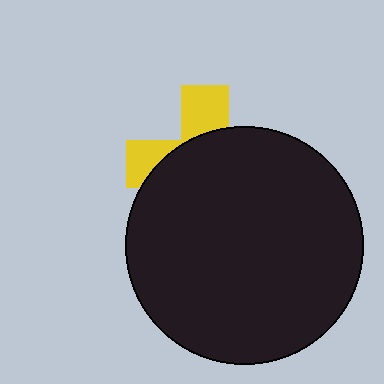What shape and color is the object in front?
The object in front is a black circle.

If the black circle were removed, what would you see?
You would see the complete yellow cross.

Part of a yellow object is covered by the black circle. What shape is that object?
It is a cross.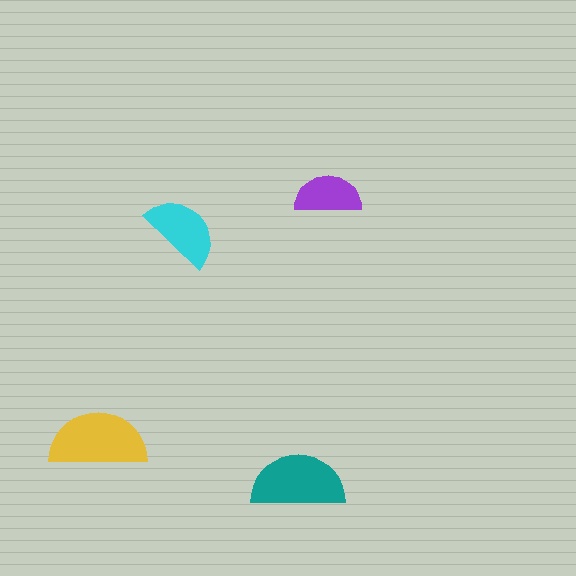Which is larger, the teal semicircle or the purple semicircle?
The teal one.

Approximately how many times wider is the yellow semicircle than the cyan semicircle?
About 1.5 times wider.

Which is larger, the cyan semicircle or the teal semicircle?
The teal one.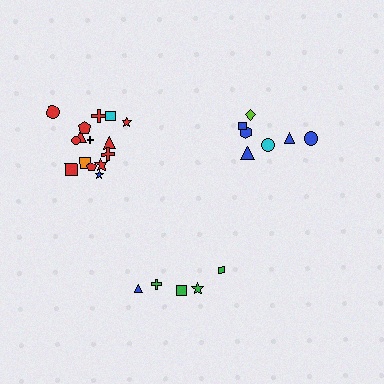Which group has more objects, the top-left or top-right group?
The top-left group.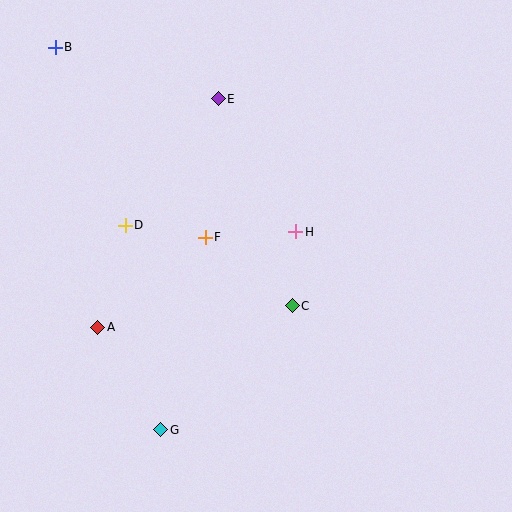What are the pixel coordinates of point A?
Point A is at (98, 327).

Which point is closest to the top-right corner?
Point E is closest to the top-right corner.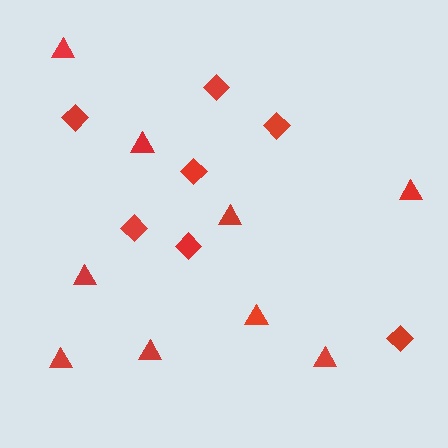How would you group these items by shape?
There are 2 groups: one group of diamonds (7) and one group of triangles (9).